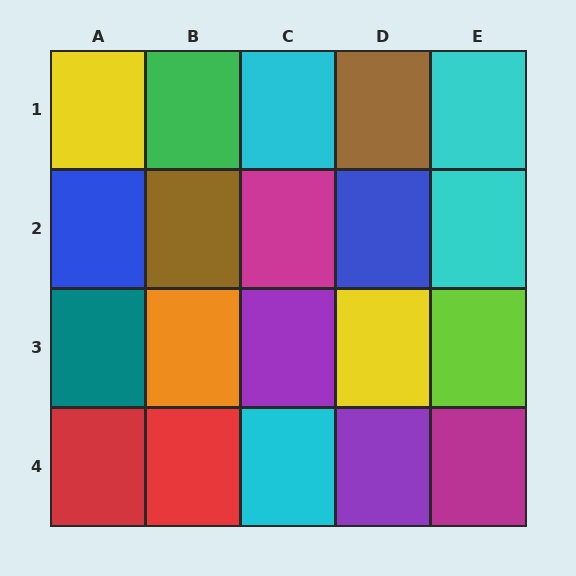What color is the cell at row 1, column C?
Cyan.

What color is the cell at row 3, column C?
Purple.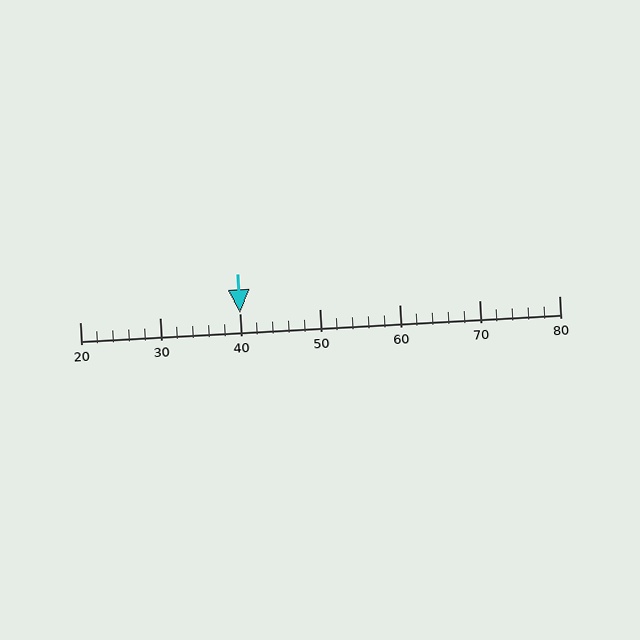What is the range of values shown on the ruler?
The ruler shows values from 20 to 80.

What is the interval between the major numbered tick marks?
The major tick marks are spaced 10 units apart.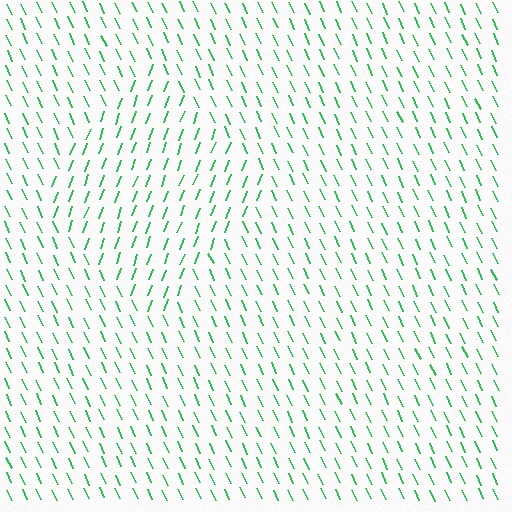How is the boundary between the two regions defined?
The boundary is defined purely by a change in line orientation (approximately 45 degrees difference). All lines are the same color and thickness.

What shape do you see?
I see a diamond.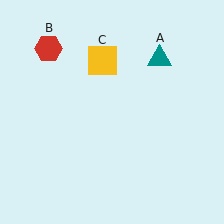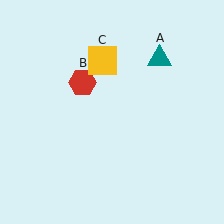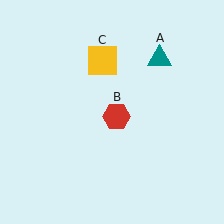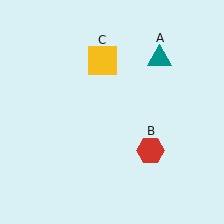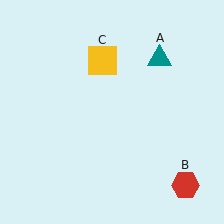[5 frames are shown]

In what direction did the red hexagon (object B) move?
The red hexagon (object B) moved down and to the right.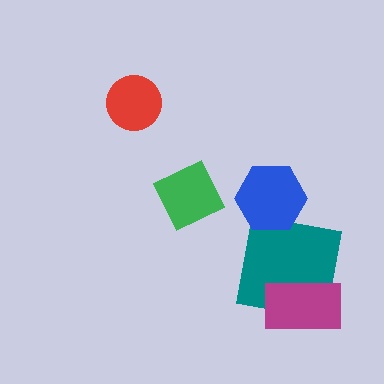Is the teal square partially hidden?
Yes, it is partially covered by another shape.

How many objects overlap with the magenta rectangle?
1 object overlaps with the magenta rectangle.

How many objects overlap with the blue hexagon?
1 object overlaps with the blue hexagon.